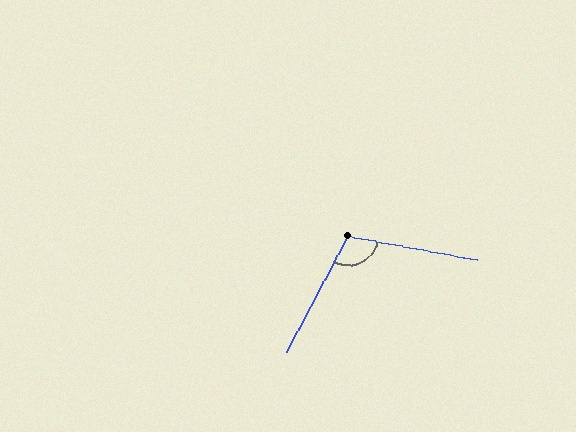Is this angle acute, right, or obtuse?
It is obtuse.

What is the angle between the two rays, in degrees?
Approximately 108 degrees.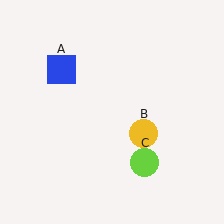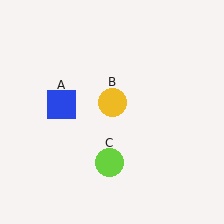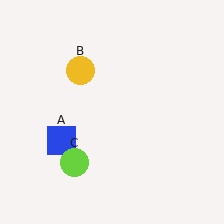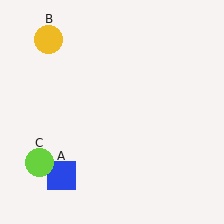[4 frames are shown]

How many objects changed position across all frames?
3 objects changed position: blue square (object A), yellow circle (object B), lime circle (object C).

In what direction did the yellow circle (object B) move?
The yellow circle (object B) moved up and to the left.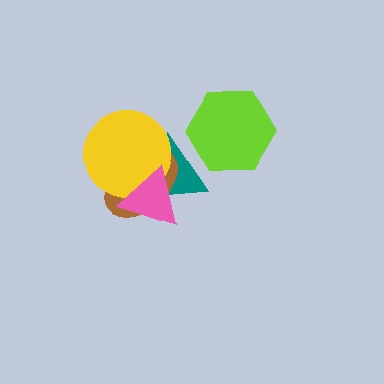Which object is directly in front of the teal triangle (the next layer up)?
The brown ellipse is directly in front of the teal triangle.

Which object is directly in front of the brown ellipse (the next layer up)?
The yellow circle is directly in front of the brown ellipse.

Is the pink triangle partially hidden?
No, no other shape covers it.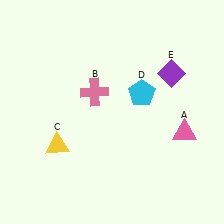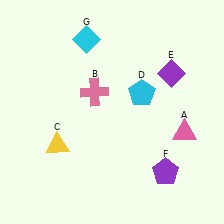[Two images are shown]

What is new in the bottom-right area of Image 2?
A purple pentagon (F) was added in the bottom-right area of Image 2.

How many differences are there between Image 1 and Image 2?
There are 2 differences between the two images.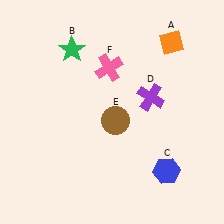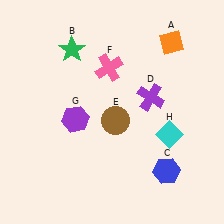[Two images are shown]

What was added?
A purple hexagon (G), a cyan diamond (H) were added in Image 2.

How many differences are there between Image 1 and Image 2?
There are 2 differences between the two images.